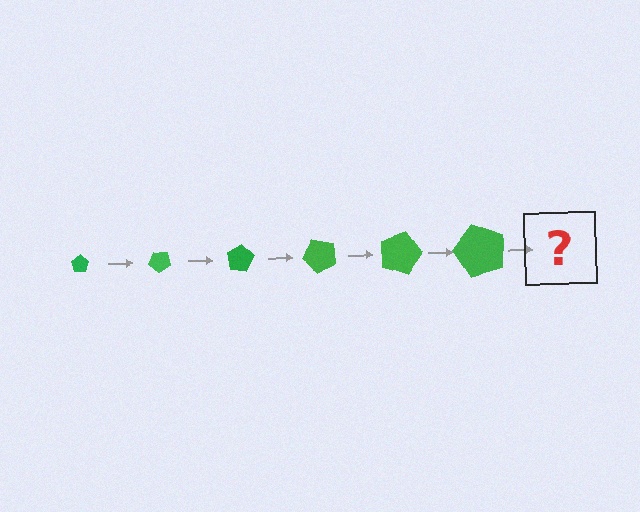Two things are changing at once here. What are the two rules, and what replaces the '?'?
The two rules are that the pentagon grows larger each step and it rotates 40 degrees each step. The '?' should be a pentagon, larger than the previous one and rotated 240 degrees from the start.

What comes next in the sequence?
The next element should be a pentagon, larger than the previous one and rotated 240 degrees from the start.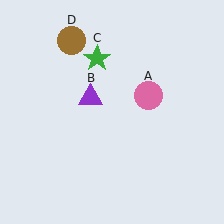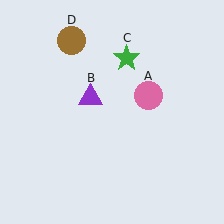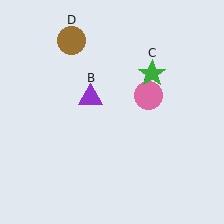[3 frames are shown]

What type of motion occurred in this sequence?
The green star (object C) rotated clockwise around the center of the scene.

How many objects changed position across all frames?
1 object changed position: green star (object C).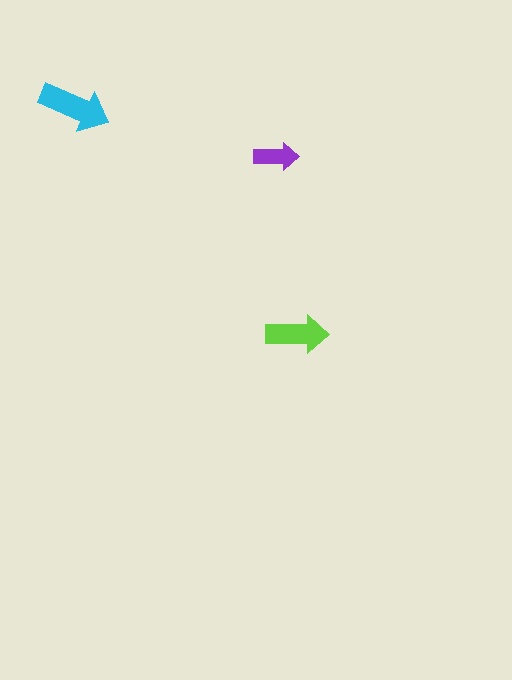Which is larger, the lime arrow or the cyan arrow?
The cyan one.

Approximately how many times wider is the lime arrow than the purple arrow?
About 1.5 times wider.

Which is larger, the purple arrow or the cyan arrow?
The cyan one.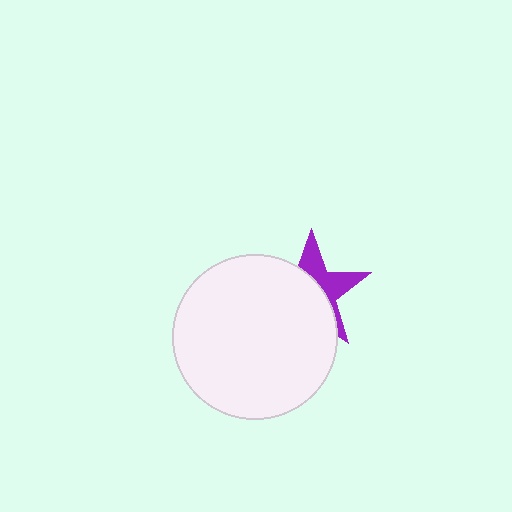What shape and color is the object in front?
The object in front is a white circle.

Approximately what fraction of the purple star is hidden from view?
Roughly 61% of the purple star is hidden behind the white circle.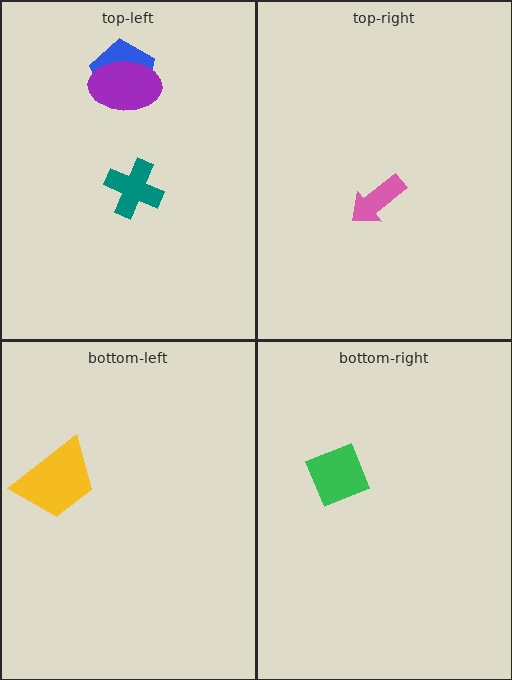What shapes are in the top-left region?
The blue pentagon, the purple ellipse, the teal cross.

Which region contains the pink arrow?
The top-right region.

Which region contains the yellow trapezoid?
The bottom-left region.